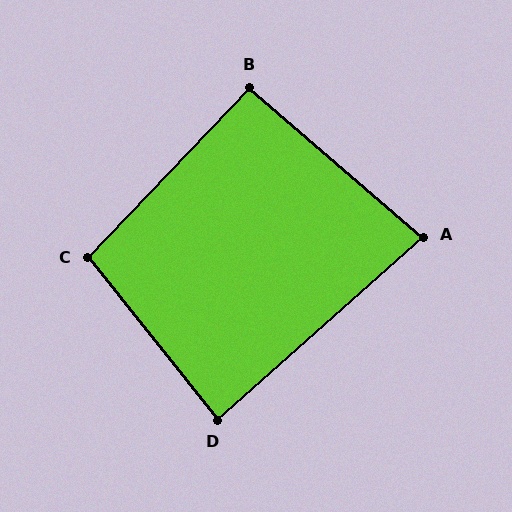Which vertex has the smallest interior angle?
A, at approximately 82 degrees.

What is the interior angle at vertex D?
Approximately 87 degrees (approximately right).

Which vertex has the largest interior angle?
C, at approximately 98 degrees.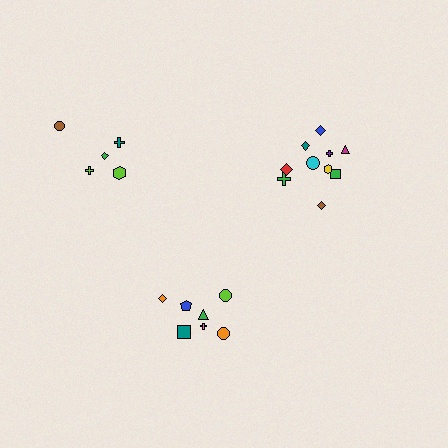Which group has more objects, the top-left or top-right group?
The top-right group.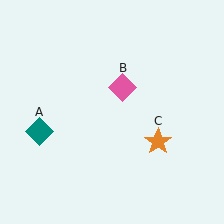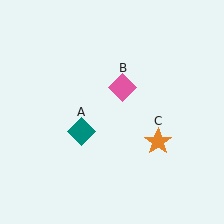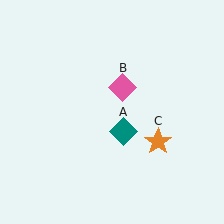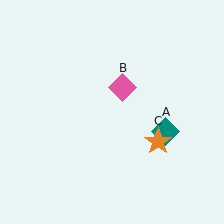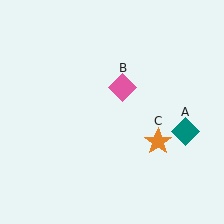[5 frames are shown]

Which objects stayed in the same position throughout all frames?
Pink diamond (object B) and orange star (object C) remained stationary.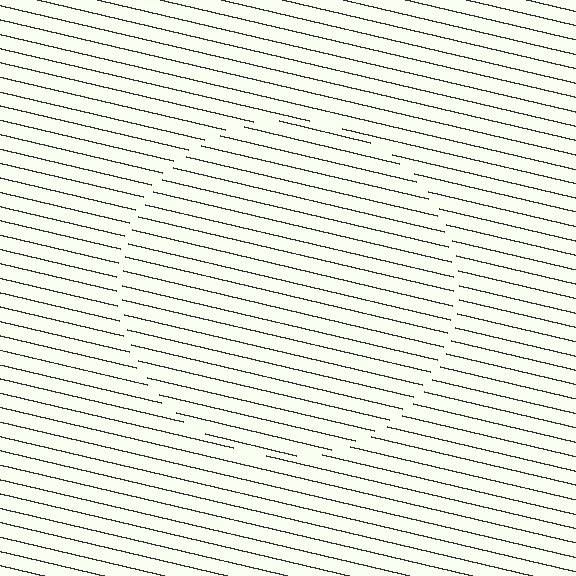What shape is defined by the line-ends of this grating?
An illusory circle. The interior of the shape contains the same grating, shifted by half a period — the contour is defined by the phase discontinuity where line-ends from the inner and outer gratings abut.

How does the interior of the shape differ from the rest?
The interior of the shape contains the same grating, shifted by half a period — the contour is defined by the phase discontinuity where line-ends from the inner and outer gratings abut.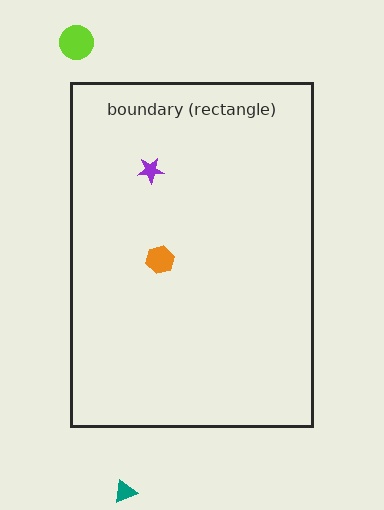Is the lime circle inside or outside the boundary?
Outside.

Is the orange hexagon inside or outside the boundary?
Inside.